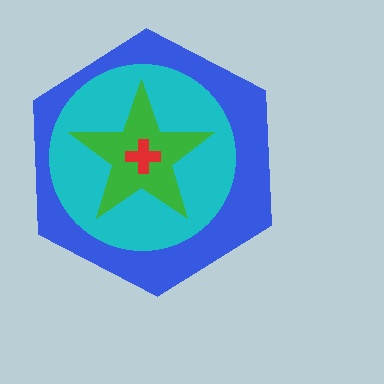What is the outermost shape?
The blue hexagon.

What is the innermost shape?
The red cross.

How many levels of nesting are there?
4.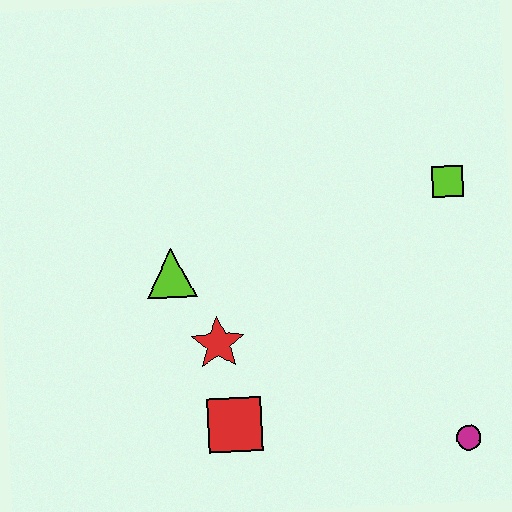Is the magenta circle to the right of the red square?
Yes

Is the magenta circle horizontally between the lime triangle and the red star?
No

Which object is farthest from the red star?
The lime square is farthest from the red star.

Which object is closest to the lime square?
The magenta circle is closest to the lime square.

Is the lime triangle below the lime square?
Yes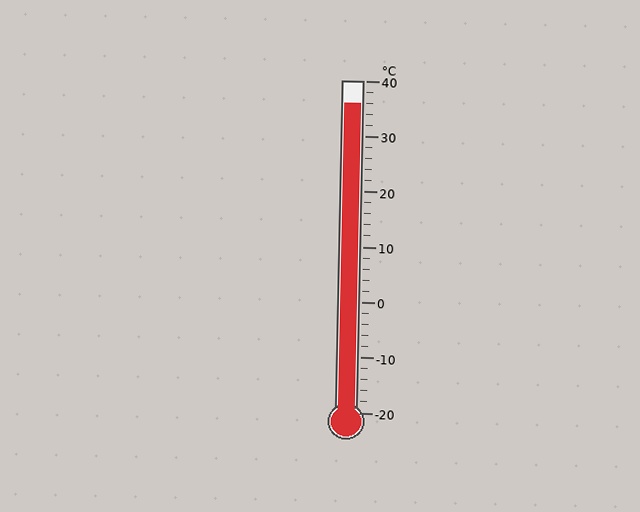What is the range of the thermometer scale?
The thermometer scale ranges from -20°C to 40°C.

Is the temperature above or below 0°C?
The temperature is above 0°C.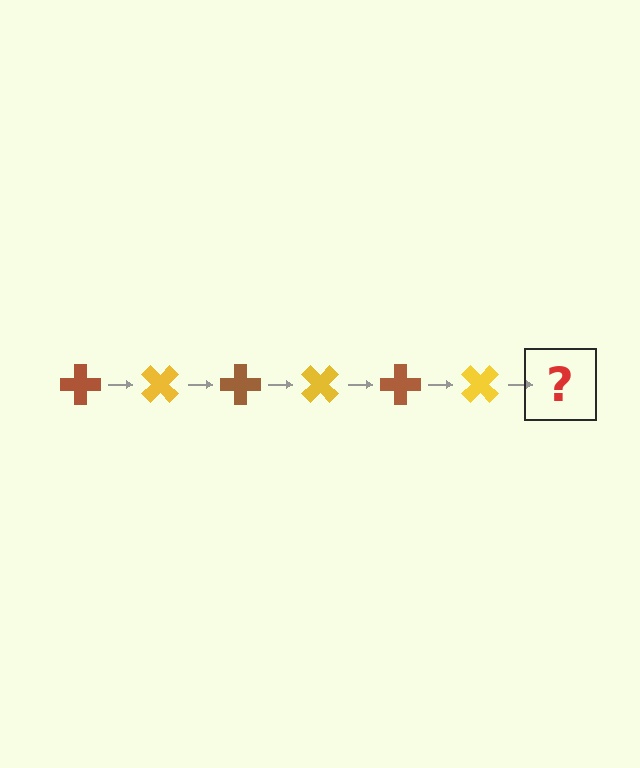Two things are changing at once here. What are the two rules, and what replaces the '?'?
The two rules are that it rotates 45 degrees each step and the color cycles through brown and yellow. The '?' should be a brown cross, rotated 270 degrees from the start.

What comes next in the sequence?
The next element should be a brown cross, rotated 270 degrees from the start.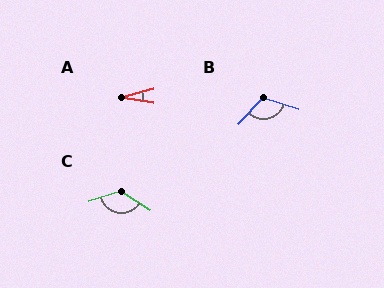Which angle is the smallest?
A, at approximately 25 degrees.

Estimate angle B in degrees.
Approximately 115 degrees.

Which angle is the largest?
C, at approximately 128 degrees.